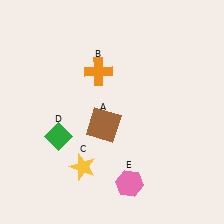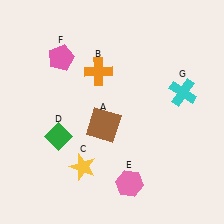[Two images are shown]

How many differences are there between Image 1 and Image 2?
There are 2 differences between the two images.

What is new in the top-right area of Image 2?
A cyan cross (G) was added in the top-right area of Image 2.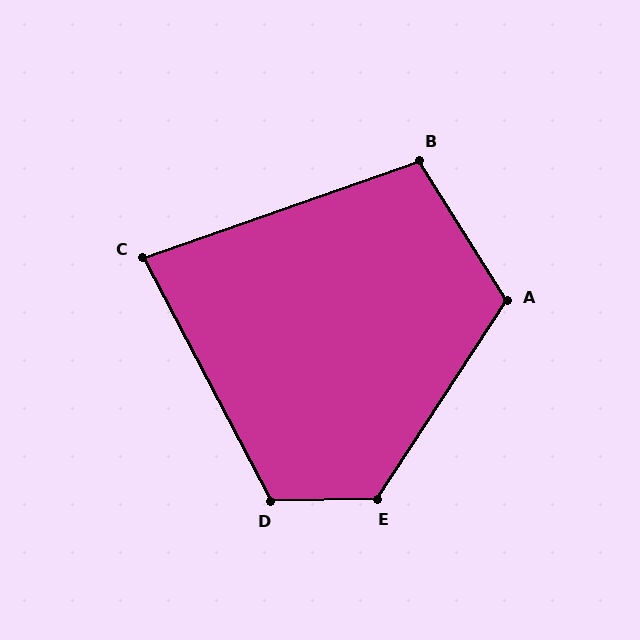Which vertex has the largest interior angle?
E, at approximately 124 degrees.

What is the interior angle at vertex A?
Approximately 115 degrees (obtuse).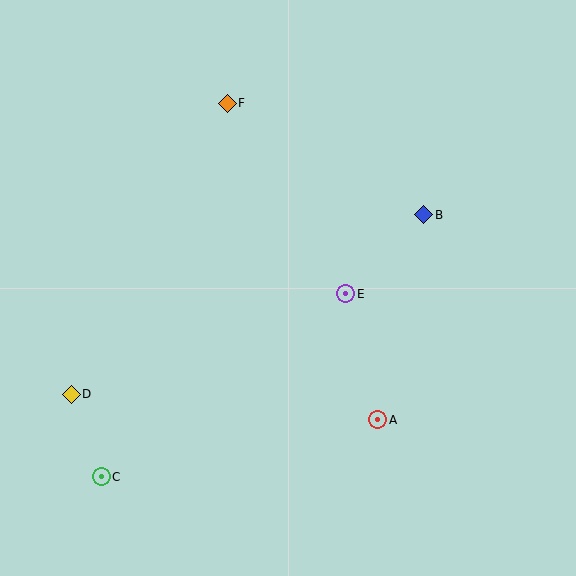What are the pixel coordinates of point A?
Point A is at (378, 420).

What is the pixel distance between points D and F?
The distance between D and F is 330 pixels.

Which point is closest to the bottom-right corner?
Point A is closest to the bottom-right corner.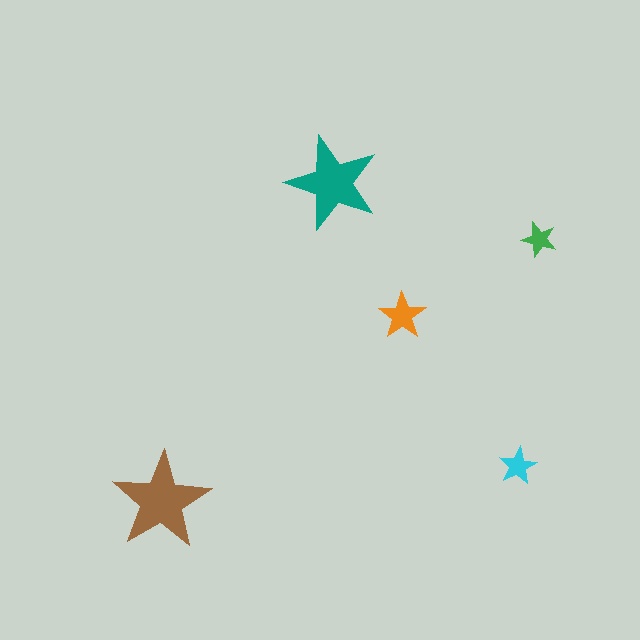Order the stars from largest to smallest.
the brown one, the teal one, the orange one, the cyan one, the green one.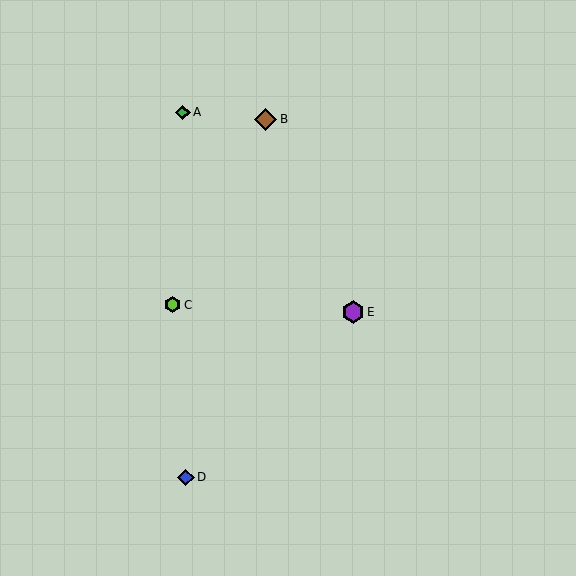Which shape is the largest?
The purple hexagon (labeled E) is the largest.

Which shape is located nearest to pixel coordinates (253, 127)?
The brown diamond (labeled B) at (265, 119) is nearest to that location.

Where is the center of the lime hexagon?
The center of the lime hexagon is at (173, 305).